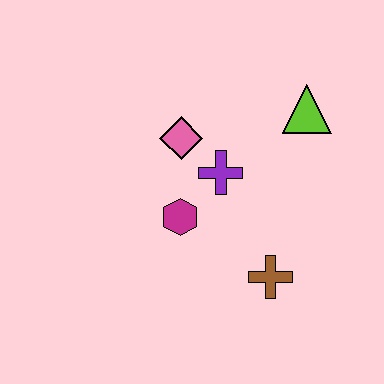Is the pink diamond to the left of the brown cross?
Yes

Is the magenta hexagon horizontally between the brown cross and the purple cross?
No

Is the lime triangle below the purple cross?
No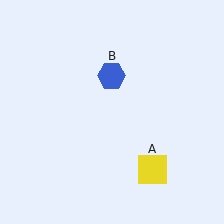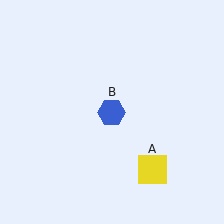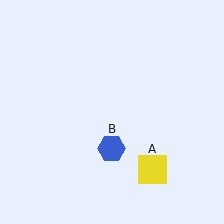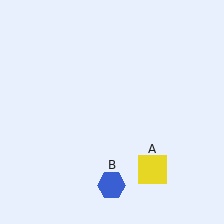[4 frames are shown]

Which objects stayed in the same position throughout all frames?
Yellow square (object A) remained stationary.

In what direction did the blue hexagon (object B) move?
The blue hexagon (object B) moved down.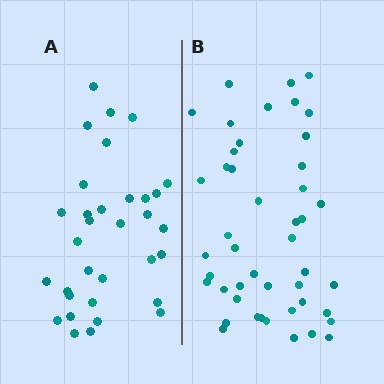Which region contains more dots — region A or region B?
Region B (the right region) has more dots.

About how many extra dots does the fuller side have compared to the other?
Region B has approximately 15 more dots than region A.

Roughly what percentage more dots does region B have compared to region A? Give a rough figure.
About 40% more.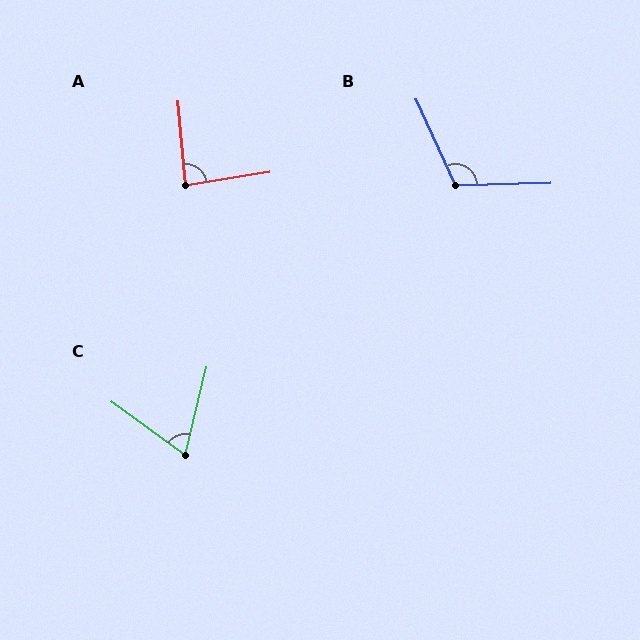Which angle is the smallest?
C, at approximately 67 degrees.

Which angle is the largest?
B, at approximately 113 degrees.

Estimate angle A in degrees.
Approximately 86 degrees.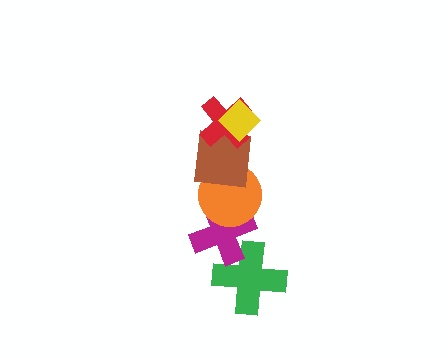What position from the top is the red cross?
The red cross is 2nd from the top.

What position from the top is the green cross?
The green cross is 6th from the top.